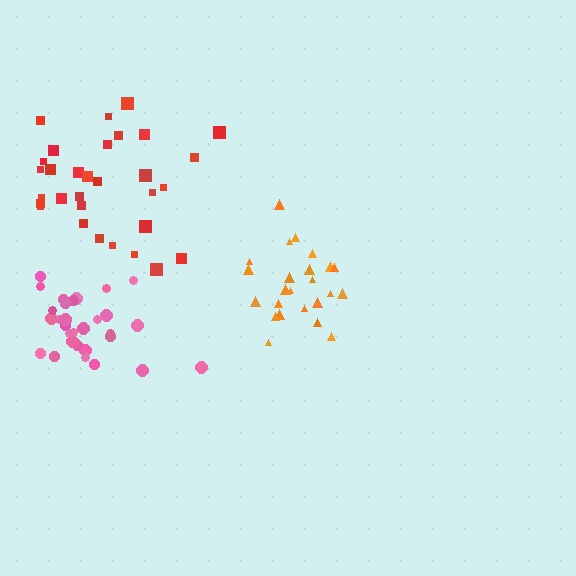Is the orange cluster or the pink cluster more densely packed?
Orange.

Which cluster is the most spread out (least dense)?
Red.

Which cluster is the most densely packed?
Orange.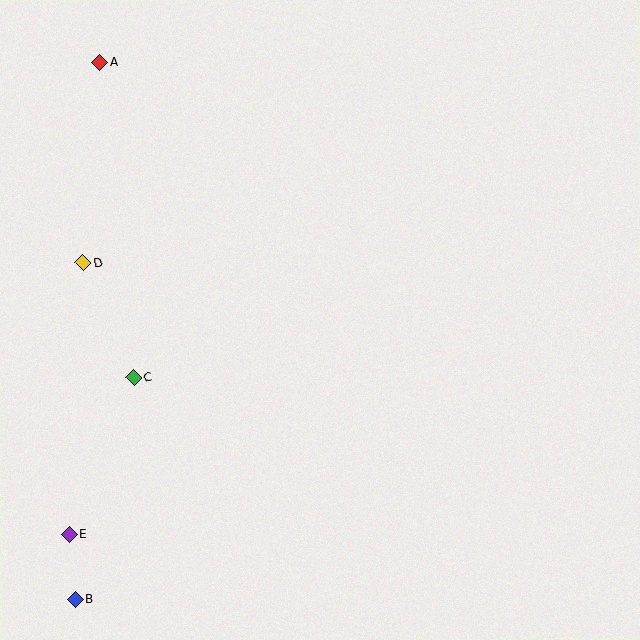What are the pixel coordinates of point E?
Point E is at (69, 534).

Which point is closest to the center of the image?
Point C at (134, 378) is closest to the center.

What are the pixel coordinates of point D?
Point D is at (83, 263).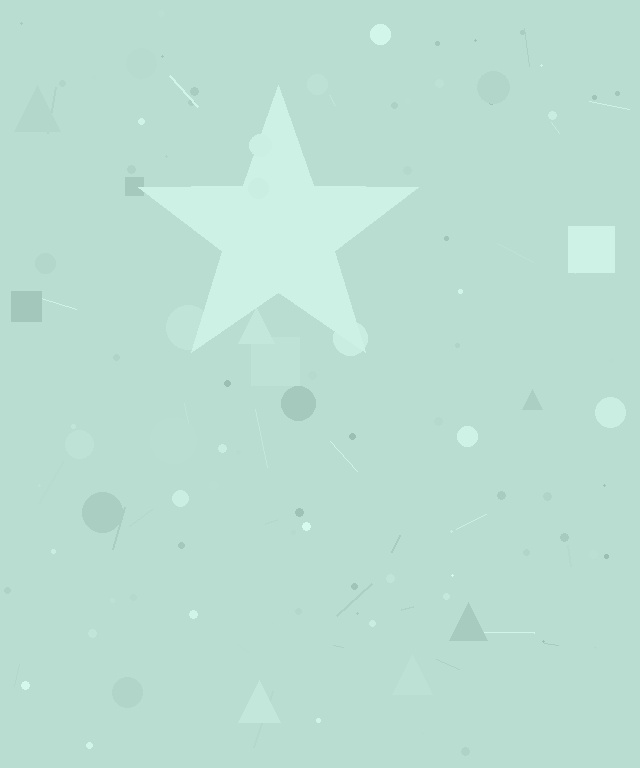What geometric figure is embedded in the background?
A star is embedded in the background.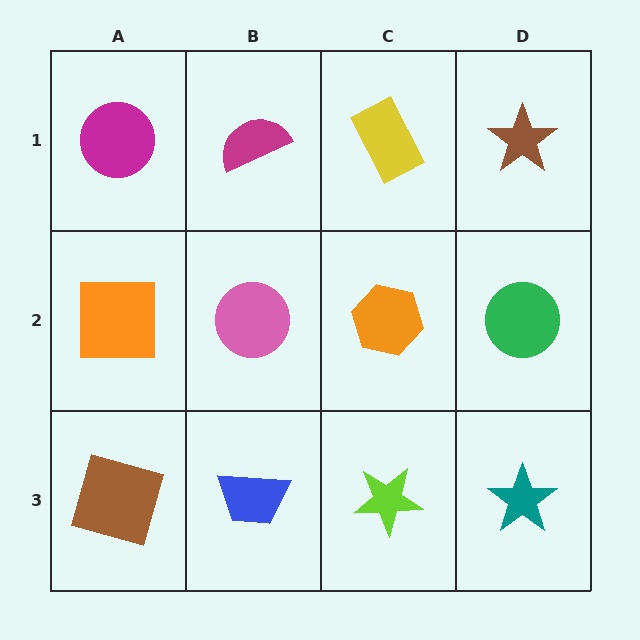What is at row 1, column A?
A magenta circle.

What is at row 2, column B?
A pink circle.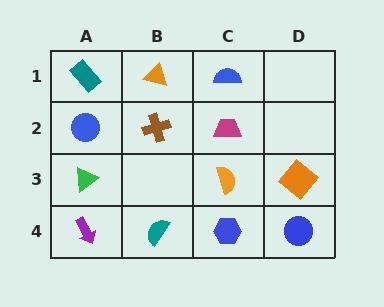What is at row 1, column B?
An orange triangle.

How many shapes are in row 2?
3 shapes.